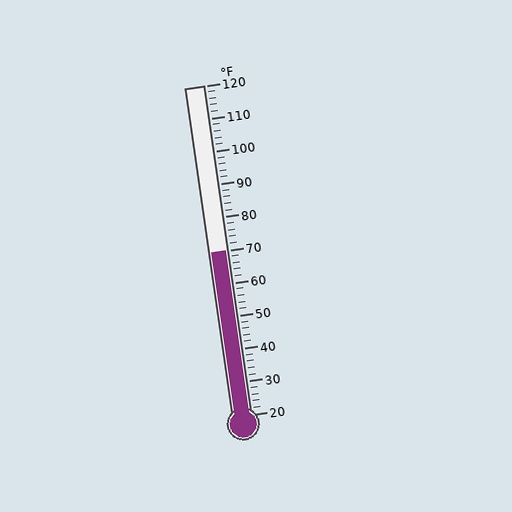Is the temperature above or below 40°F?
The temperature is above 40°F.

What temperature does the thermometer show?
The thermometer shows approximately 70°F.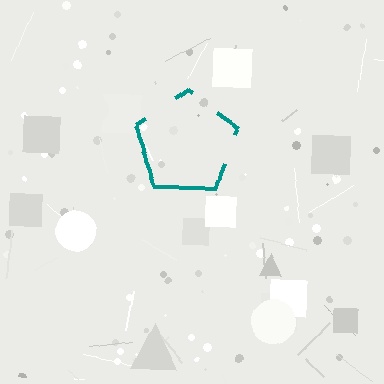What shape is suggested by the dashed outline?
The dashed outline suggests a pentagon.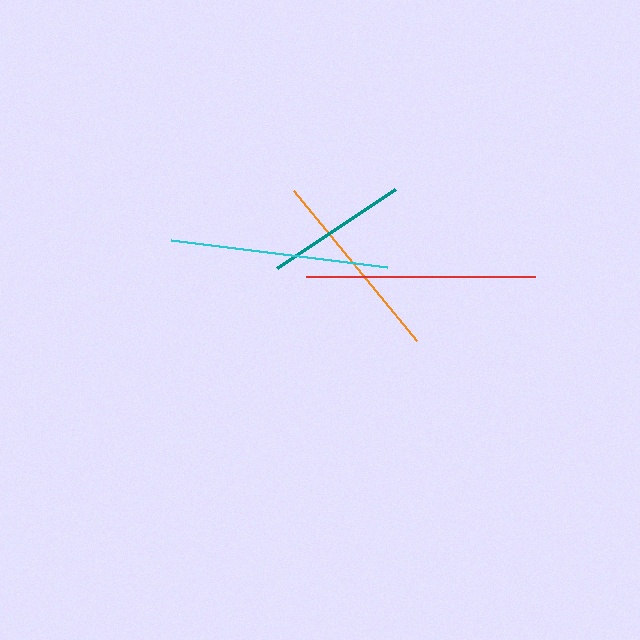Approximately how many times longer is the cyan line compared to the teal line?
The cyan line is approximately 1.5 times the length of the teal line.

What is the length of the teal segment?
The teal segment is approximately 141 pixels long.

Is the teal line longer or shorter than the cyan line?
The cyan line is longer than the teal line.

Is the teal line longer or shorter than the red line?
The red line is longer than the teal line.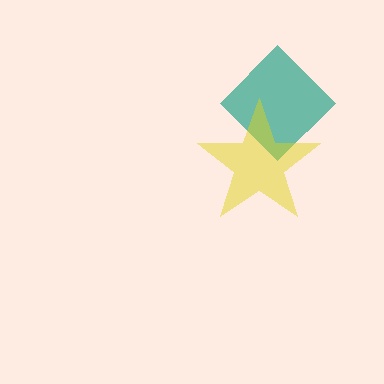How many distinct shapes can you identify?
There are 2 distinct shapes: a teal diamond, a yellow star.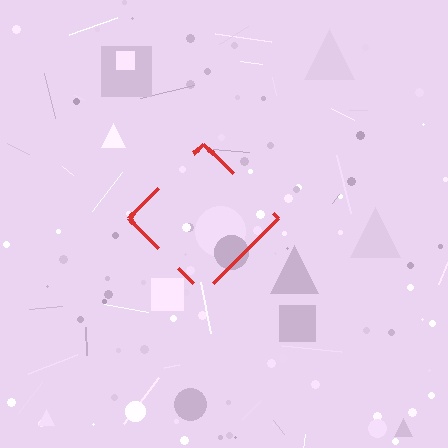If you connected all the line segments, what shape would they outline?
They would outline a diamond.